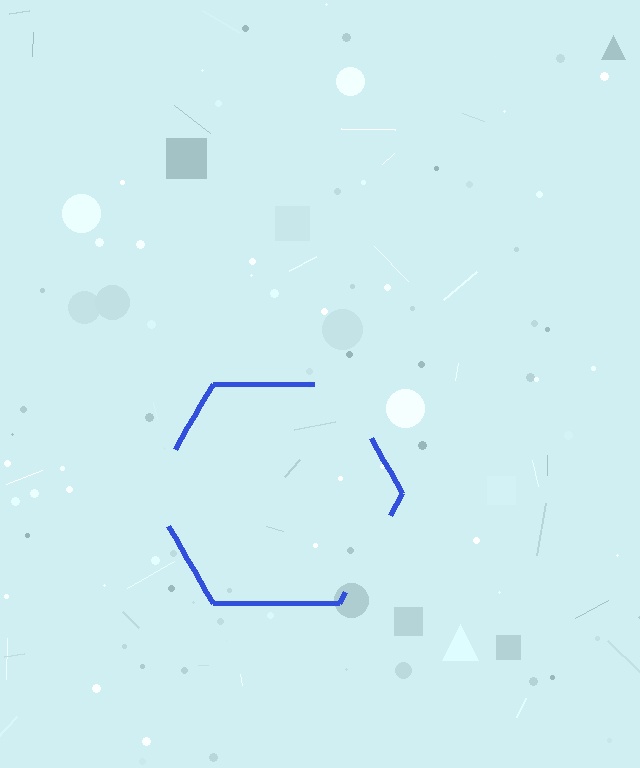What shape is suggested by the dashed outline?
The dashed outline suggests a hexagon.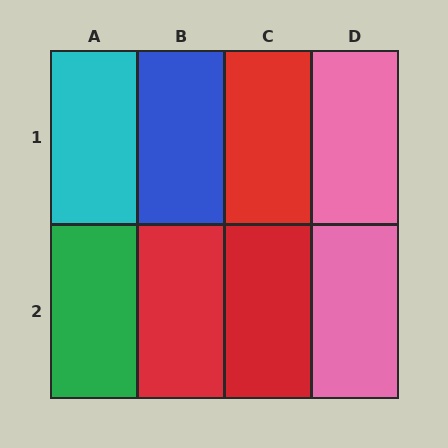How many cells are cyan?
1 cell is cyan.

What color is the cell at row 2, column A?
Green.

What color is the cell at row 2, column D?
Pink.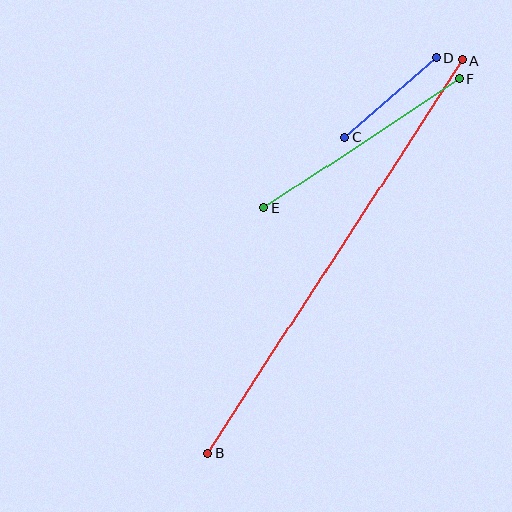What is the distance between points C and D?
The distance is approximately 121 pixels.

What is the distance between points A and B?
The distance is approximately 469 pixels.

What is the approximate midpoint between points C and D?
The midpoint is at approximately (391, 98) pixels.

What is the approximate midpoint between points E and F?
The midpoint is at approximately (362, 143) pixels.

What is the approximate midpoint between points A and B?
The midpoint is at approximately (335, 256) pixels.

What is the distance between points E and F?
The distance is approximately 234 pixels.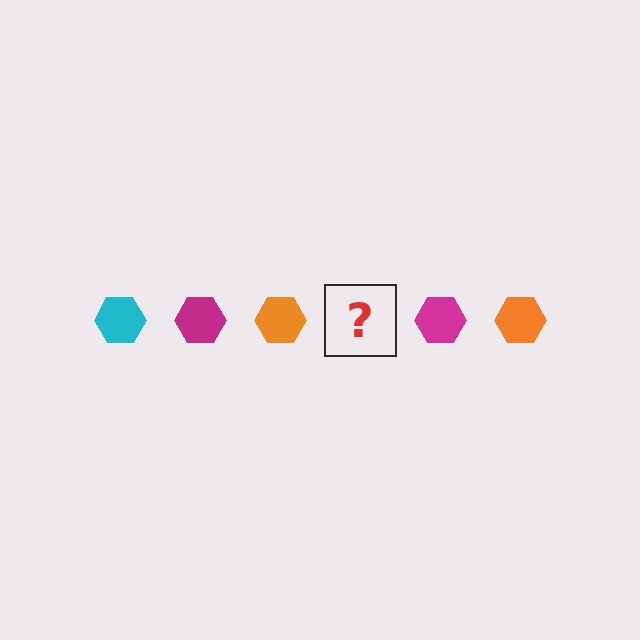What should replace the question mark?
The question mark should be replaced with a cyan hexagon.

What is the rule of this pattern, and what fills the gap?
The rule is that the pattern cycles through cyan, magenta, orange hexagons. The gap should be filled with a cyan hexagon.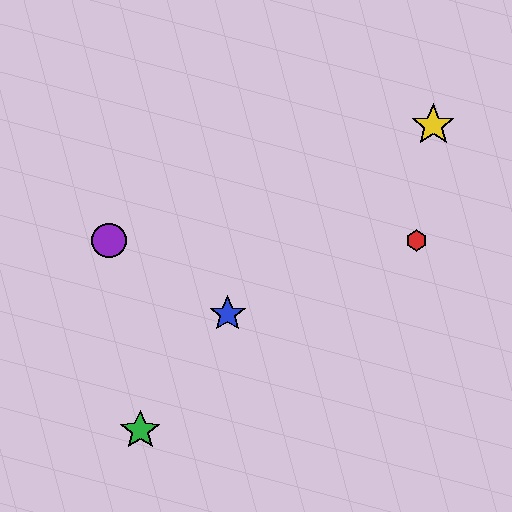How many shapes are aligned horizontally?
2 shapes (the red hexagon, the purple circle) are aligned horizontally.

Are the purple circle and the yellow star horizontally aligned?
No, the purple circle is at y≈240 and the yellow star is at y≈125.